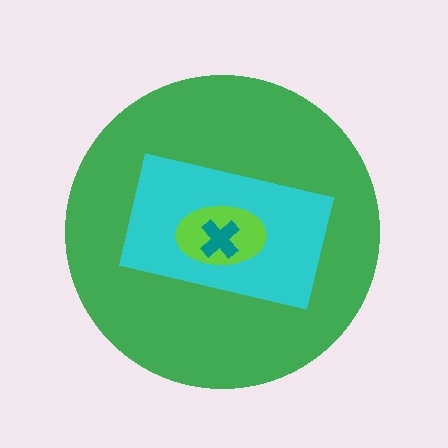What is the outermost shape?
The green circle.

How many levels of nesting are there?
4.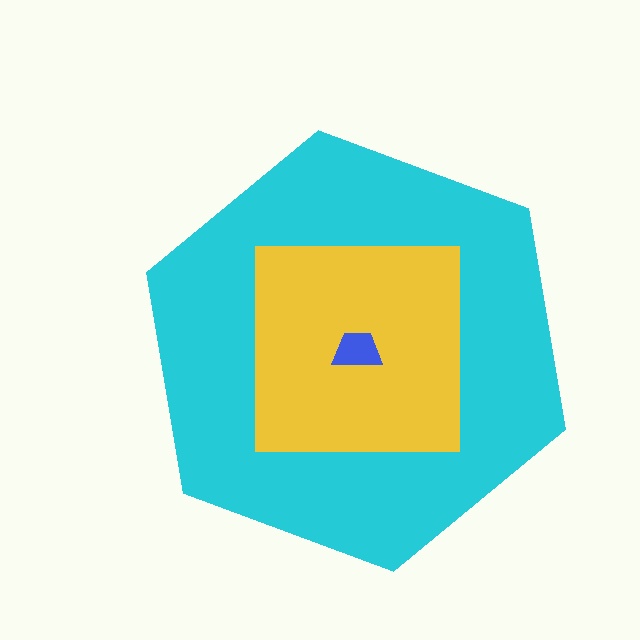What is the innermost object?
The blue trapezoid.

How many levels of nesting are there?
3.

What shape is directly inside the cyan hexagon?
The yellow square.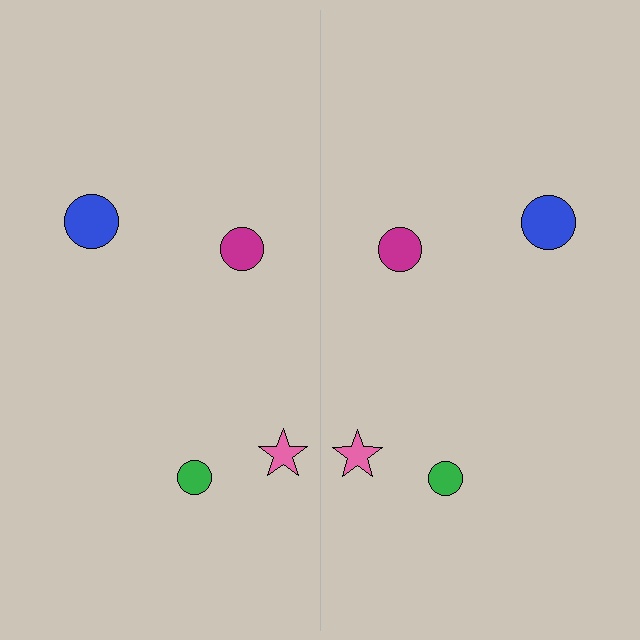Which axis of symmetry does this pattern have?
The pattern has a vertical axis of symmetry running through the center of the image.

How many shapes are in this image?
There are 8 shapes in this image.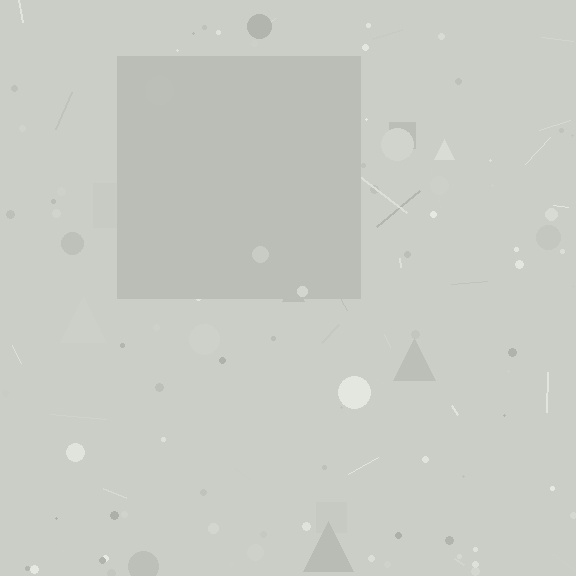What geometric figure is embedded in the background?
A square is embedded in the background.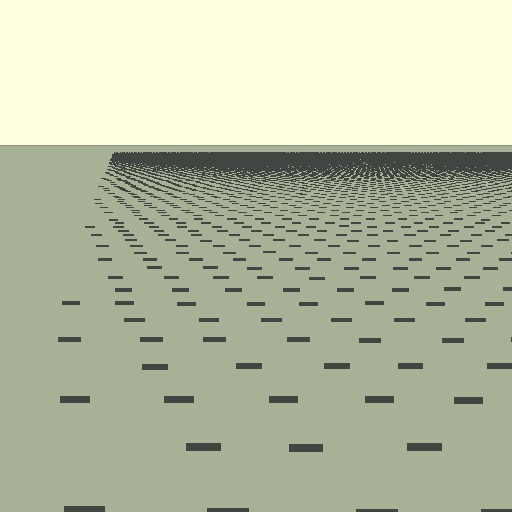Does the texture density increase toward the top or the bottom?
Density increases toward the top.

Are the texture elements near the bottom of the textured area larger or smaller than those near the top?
Larger. Near the bottom, elements are closer to the viewer and appear at a bigger on-screen size.